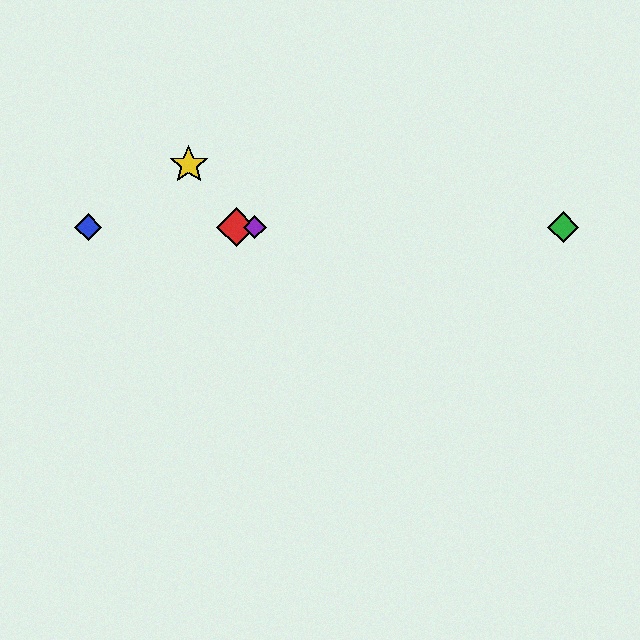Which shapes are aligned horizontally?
The red diamond, the blue diamond, the green diamond, the purple diamond are aligned horizontally.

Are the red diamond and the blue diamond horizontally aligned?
Yes, both are at y≈227.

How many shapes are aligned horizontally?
4 shapes (the red diamond, the blue diamond, the green diamond, the purple diamond) are aligned horizontally.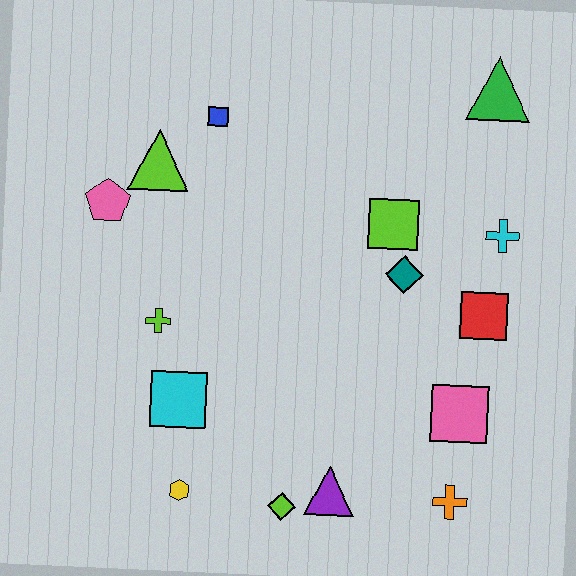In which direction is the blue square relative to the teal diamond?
The blue square is to the left of the teal diamond.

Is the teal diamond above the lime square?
No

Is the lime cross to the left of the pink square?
Yes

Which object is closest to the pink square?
The orange cross is closest to the pink square.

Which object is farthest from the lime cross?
The green triangle is farthest from the lime cross.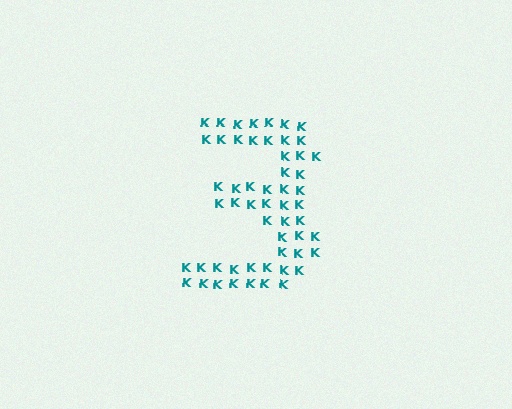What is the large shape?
The large shape is the digit 3.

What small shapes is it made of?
It is made of small letter K's.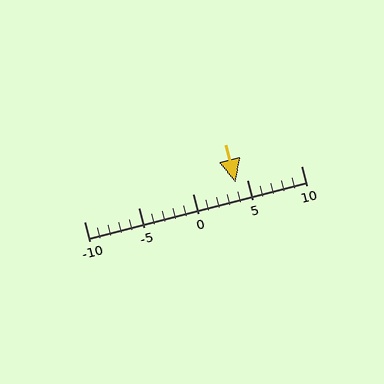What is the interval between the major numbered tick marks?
The major tick marks are spaced 5 units apart.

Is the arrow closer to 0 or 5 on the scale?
The arrow is closer to 5.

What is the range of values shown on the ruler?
The ruler shows values from -10 to 10.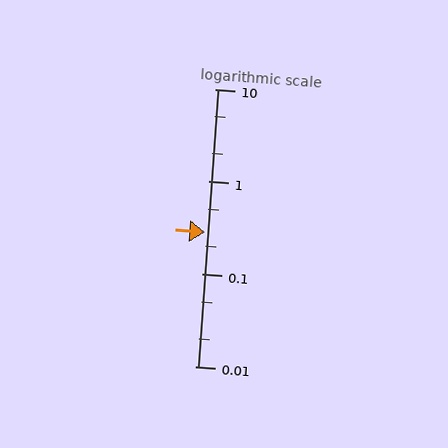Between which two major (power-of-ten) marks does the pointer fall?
The pointer is between 0.1 and 1.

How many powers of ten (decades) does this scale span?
The scale spans 3 decades, from 0.01 to 10.